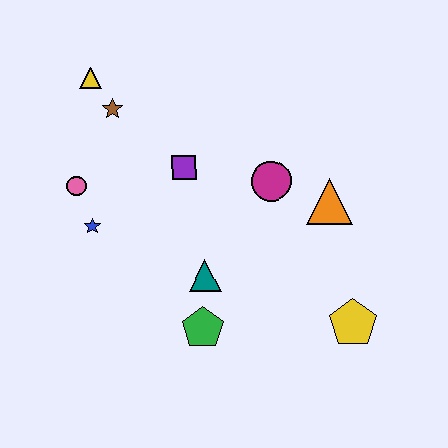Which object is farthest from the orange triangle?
The yellow triangle is farthest from the orange triangle.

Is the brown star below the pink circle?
No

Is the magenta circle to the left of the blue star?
No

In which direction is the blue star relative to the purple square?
The blue star is to the left of the purple square.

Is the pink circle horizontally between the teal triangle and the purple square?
No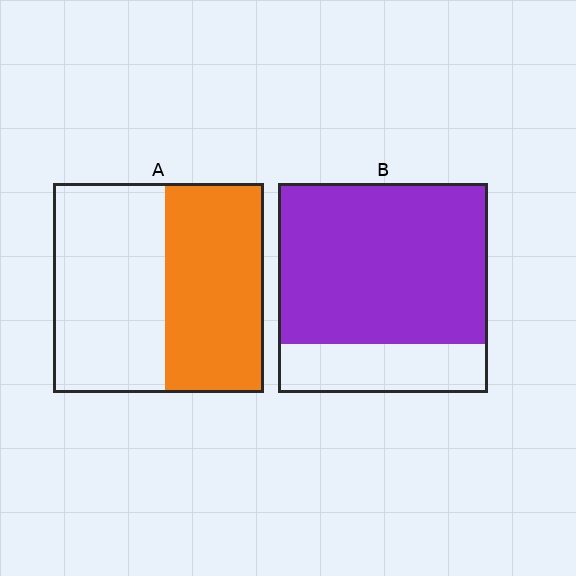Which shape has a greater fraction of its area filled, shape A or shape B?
Shape B.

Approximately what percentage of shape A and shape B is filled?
A is approximately 45% and B is approximately 75%.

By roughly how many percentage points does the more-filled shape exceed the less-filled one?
By roughly 30 percentage points (B over A).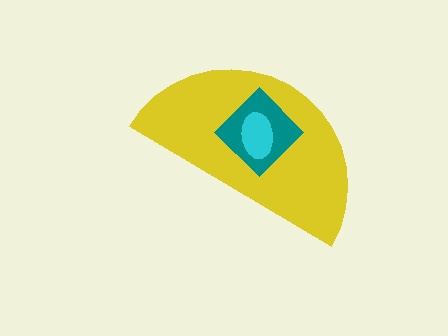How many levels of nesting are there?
3.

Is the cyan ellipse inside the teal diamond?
Yes.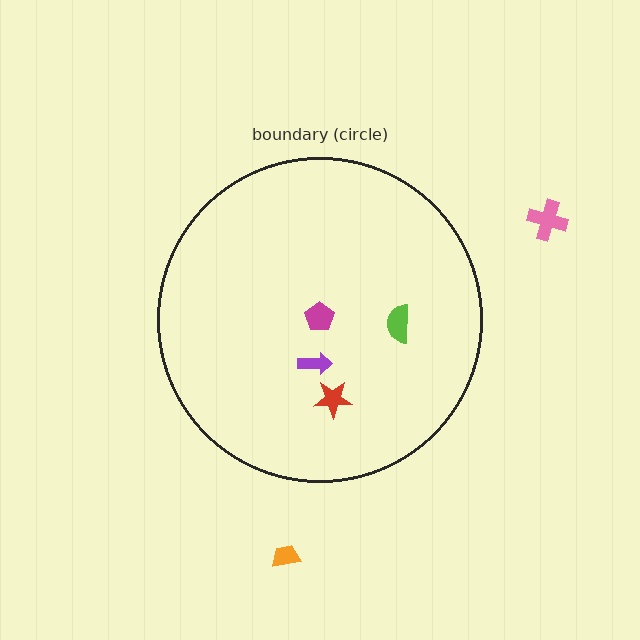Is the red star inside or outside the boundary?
Inside.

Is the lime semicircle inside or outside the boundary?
Inside.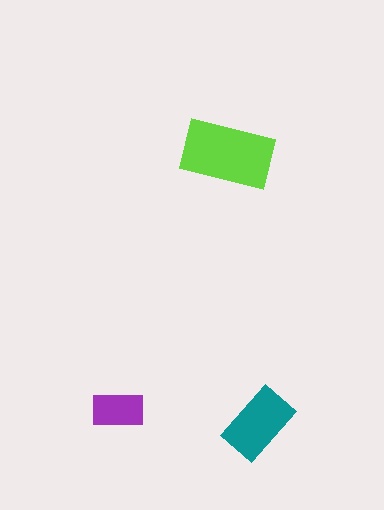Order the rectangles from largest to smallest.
the lime one, the teal one, the purple one.